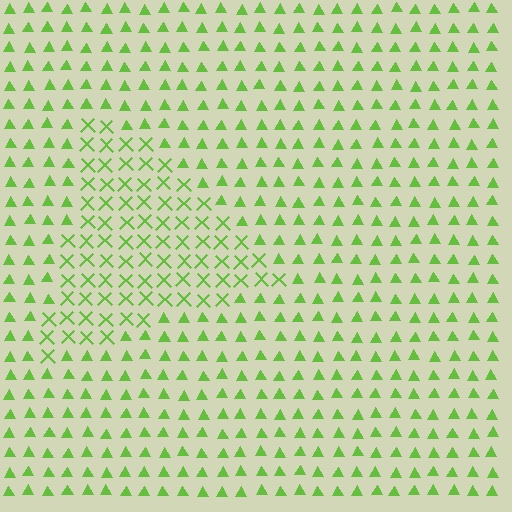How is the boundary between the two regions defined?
The boundary is defined by a change in element shape: X marks inside vs. triangles outside. All elements share the same color and spacing.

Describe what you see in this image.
The image is filled with small lime elements arranged in a uniform grid. A triangle-shaped region contains X marks, while the surrounding area contains triangles. The boundary is defined purely by the change in element shape.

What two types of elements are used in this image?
The image uses X marks inside the triangle region and triangles outside it.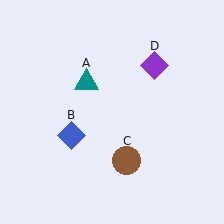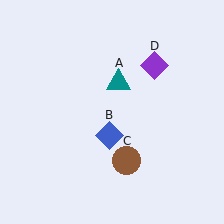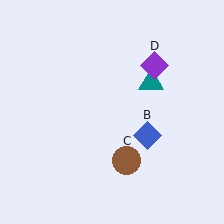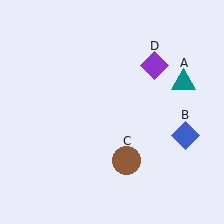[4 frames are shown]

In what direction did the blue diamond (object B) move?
The blue diamond (object B) moved right.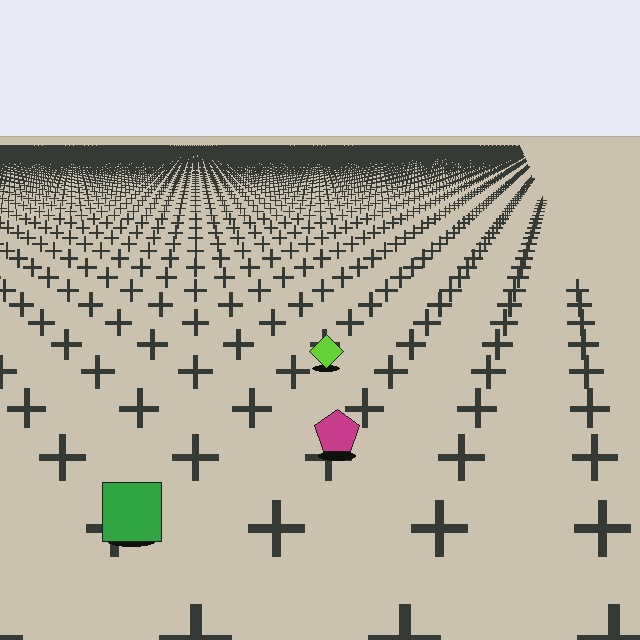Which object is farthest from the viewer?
The lime diamond is farthest from the viewer. It appears smaller and the ground texture around it is denser.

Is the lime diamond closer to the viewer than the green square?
No. The green square is closer — you can tell from the texture gradient: the ground texture is coarser near it.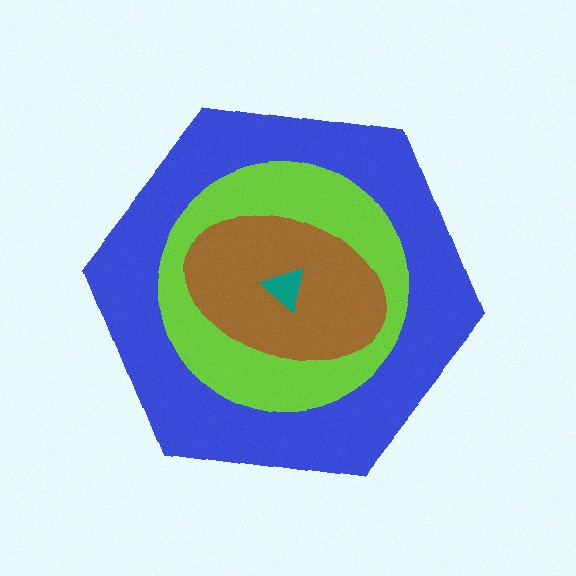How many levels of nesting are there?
4.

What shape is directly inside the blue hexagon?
The lime circle.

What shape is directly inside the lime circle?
The brown ellipse.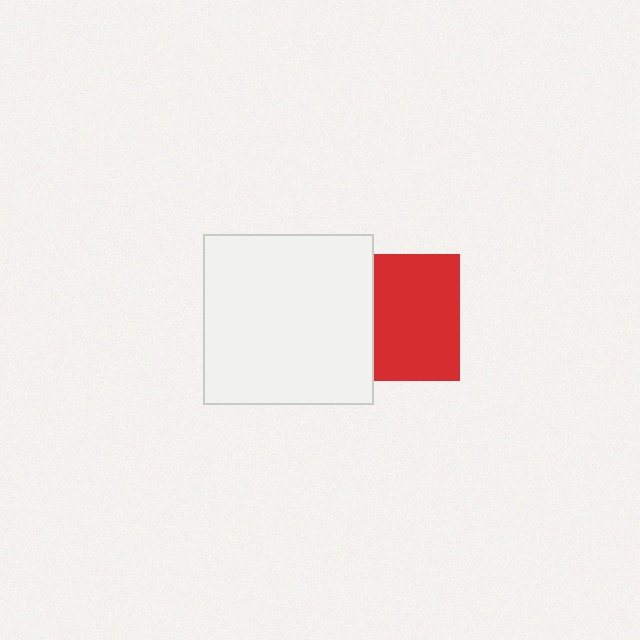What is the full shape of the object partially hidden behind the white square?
The partially hidden object is a red square.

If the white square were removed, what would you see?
You would see the complete red square.